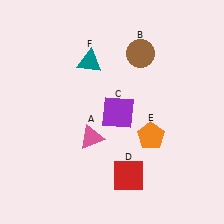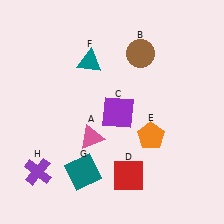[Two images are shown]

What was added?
A teal square (G), a purple cross (H) were added in Image 2.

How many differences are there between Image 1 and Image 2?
There are 2 differences between the two images.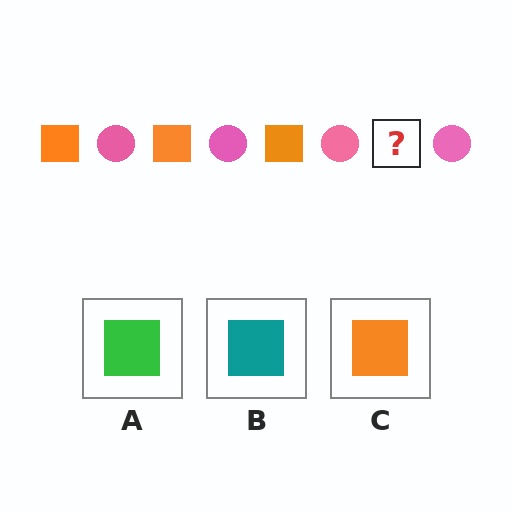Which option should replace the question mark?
Option C.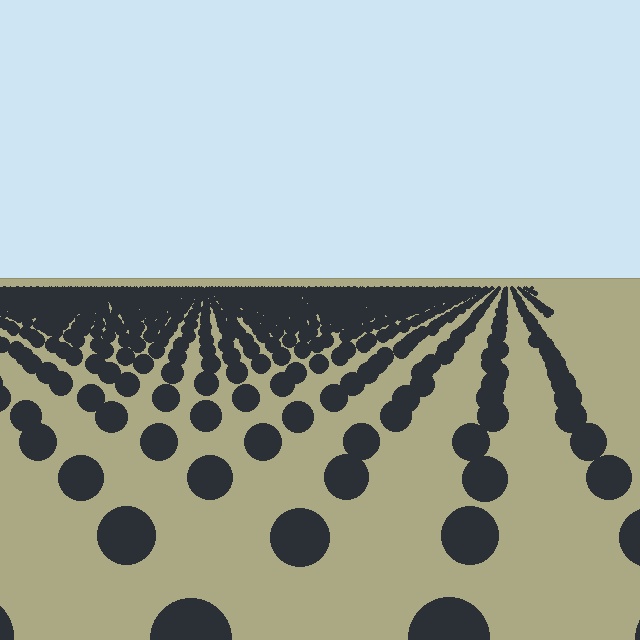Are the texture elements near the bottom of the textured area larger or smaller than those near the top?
Larger. Near the bottom, elements are closer to the viewer and appear at a bigger on-screen size.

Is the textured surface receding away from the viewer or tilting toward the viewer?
The surface is receding away from the viewer. Texture elements get smaller and denser toward the top.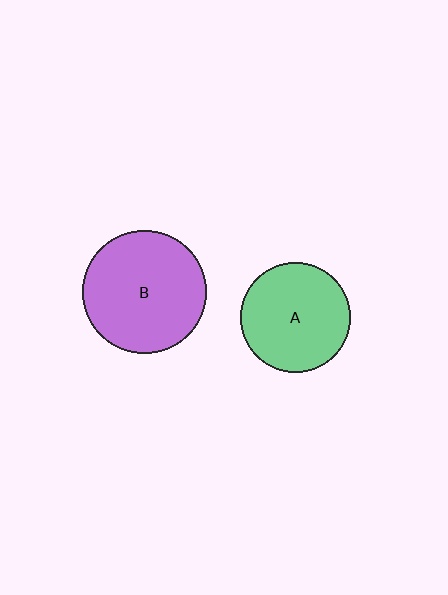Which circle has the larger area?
Circle B (purple).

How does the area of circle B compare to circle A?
Approximately 1.3 times.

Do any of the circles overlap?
No, none of the circles overlap.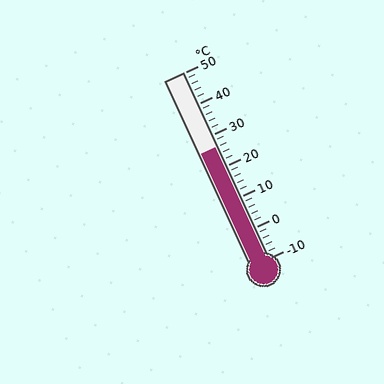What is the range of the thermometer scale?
The thermometer scale ranges from -10°C to 50°C.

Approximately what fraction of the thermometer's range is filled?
The thermometer is filled to approximately 60% of its range.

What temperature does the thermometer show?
The thermometer shows approximately 26°C.